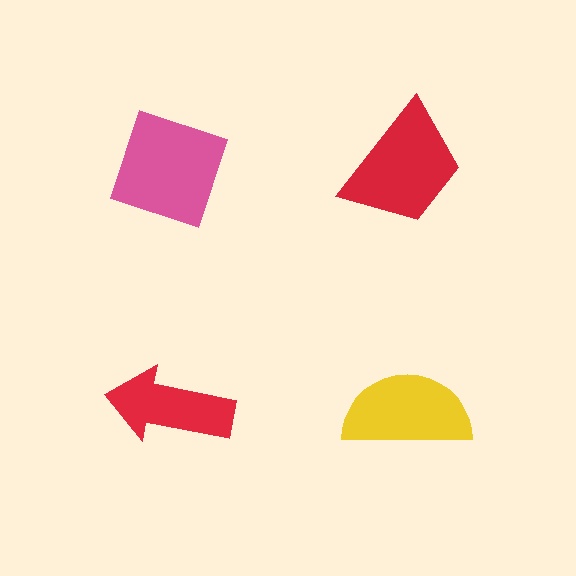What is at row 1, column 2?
A red trapezoid.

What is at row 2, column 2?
A yellow semicircle.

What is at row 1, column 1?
A pink diamond.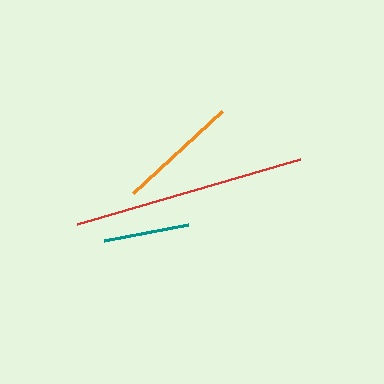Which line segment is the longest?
The red line is the longest at approximately 231 pixels.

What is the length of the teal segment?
The teal segment is approximately 86 pixels long.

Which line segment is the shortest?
The teal line is the shortest at approximately 86 pixels.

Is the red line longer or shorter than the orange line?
The red line is longer than the orange line.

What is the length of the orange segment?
The orange segment is approximately 122 pixels long.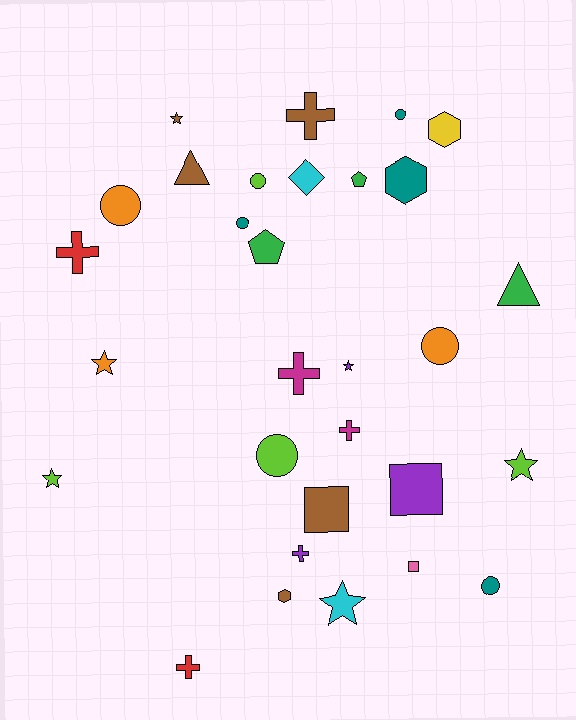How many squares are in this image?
There are 3 squares.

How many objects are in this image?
There are 30 objects.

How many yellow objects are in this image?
There is 1 yellow object.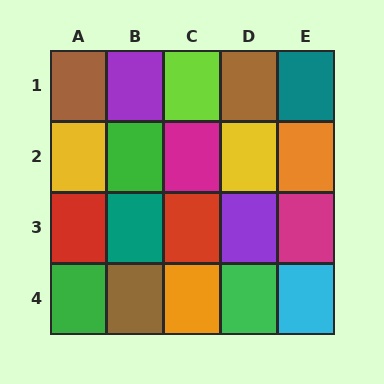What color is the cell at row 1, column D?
Brown.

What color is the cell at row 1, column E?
Teal.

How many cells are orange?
2 cells are orange.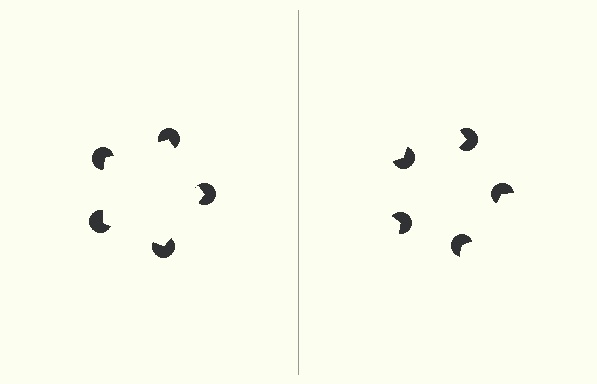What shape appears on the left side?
An illusory pentagon.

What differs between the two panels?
The pac-man discs are positioned identically on both sides; only the wedge orientations differ. On the left they align to a pentagon; on the right they are misaligned.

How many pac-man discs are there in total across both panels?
10 — 5 on each side.